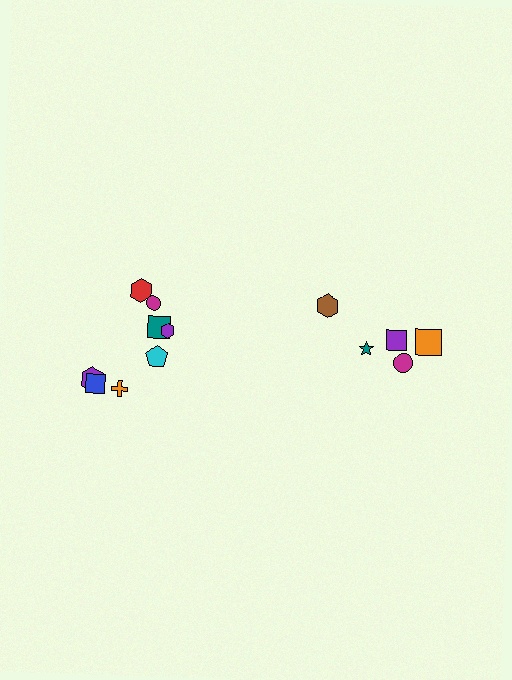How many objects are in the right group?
There are 5 objects.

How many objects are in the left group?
There are 8 objects.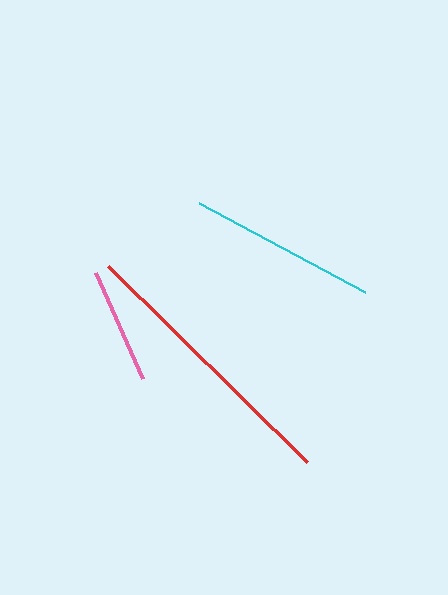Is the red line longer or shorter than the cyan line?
The red line is longer than the cyan line.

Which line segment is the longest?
The red line is the longest at approximately 279 pixels.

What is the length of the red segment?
The red segment is approximately 279 pixels long.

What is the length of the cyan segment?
The cyan segment is approximately 189 pixels long.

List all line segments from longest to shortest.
From longest to shortest: red, cyan, pink.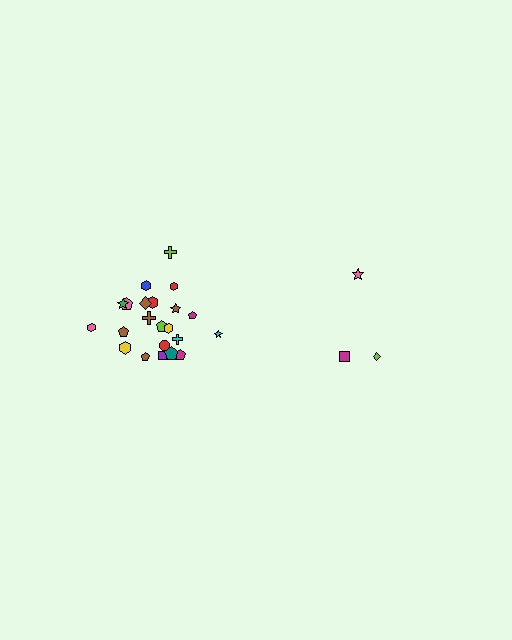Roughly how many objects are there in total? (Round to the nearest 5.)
Roughly 25 objects in total.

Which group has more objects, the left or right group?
The left group.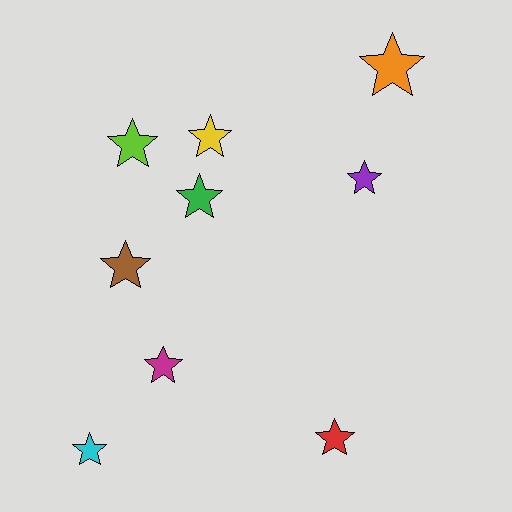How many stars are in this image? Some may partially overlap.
There are 9 stars.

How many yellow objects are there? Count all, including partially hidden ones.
There is 1 yellow object.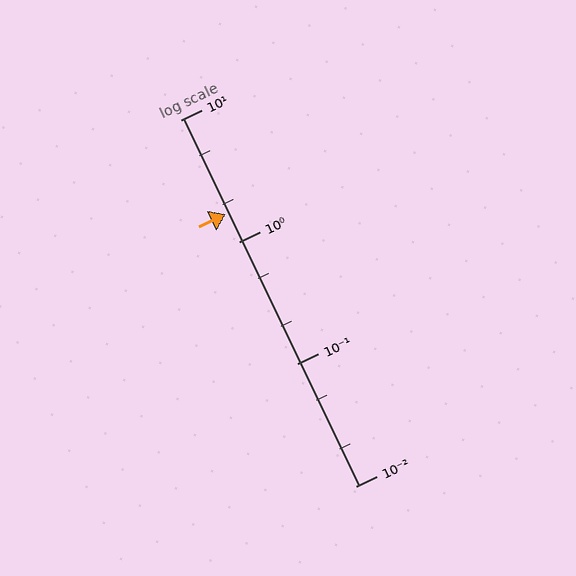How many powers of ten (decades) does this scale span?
The scale spans 3 decades, from 0.01 to 10.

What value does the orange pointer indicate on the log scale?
The pointer indicates approximately 1.7.